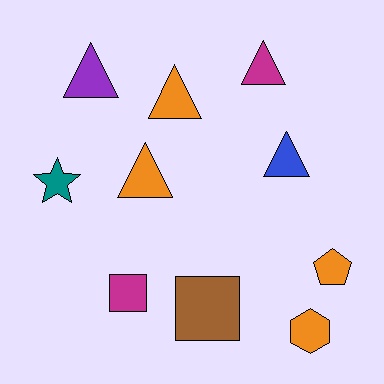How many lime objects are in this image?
There are no lime objects.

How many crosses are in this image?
There are no crosses.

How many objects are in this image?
There are 10 objects.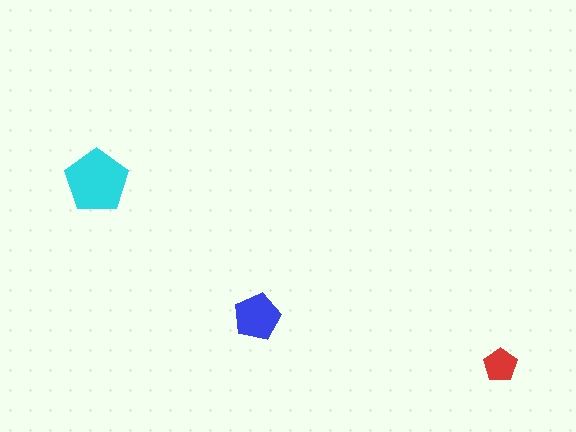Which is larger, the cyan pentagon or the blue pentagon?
The cyan one.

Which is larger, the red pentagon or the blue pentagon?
The blue one.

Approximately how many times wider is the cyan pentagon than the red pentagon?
About 2 times wider.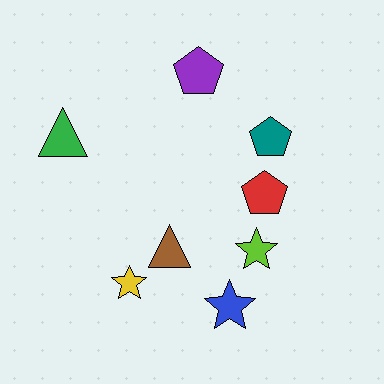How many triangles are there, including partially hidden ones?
There are 2 triangles.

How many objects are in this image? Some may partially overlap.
There are 8 objects.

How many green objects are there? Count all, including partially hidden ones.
There is 1 green object.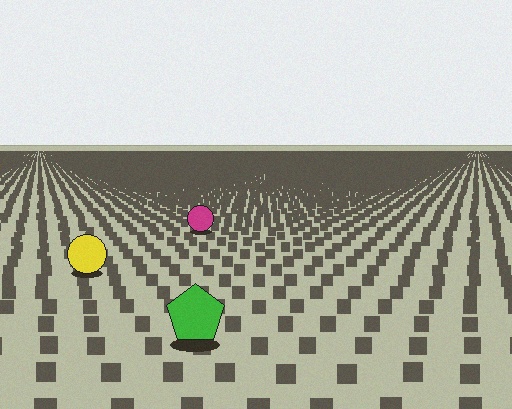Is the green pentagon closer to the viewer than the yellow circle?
Yes. The green pentagon is closer — you can tell from the texture gradient: the ground texture is coarser near it.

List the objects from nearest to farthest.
From nearest to farthest: the green pentagon, the yellow circle, the magenta circle.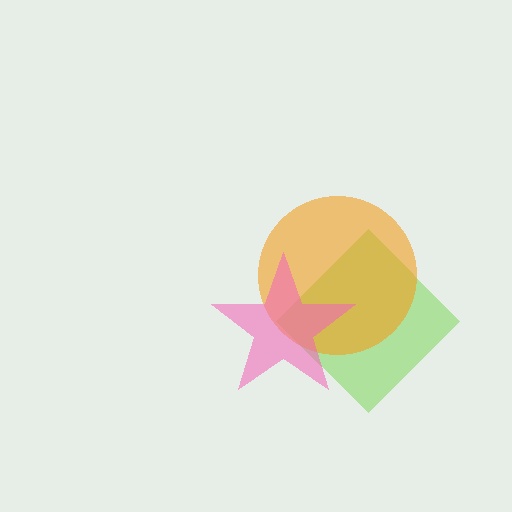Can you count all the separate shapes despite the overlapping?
Yes, there are 3 separate shapes.